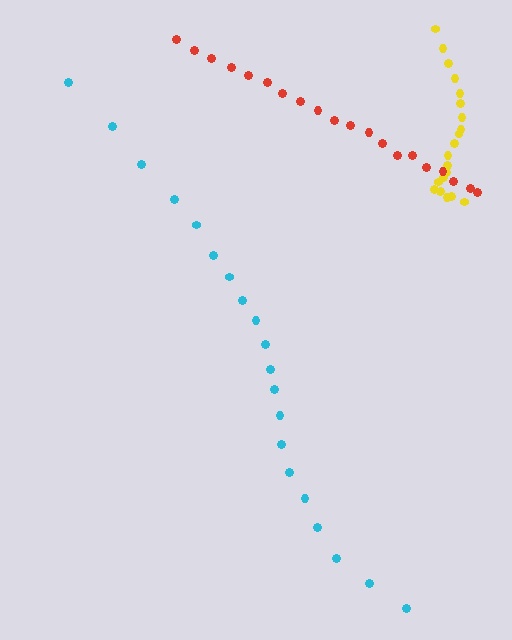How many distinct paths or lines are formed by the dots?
There are 3 distinct paths.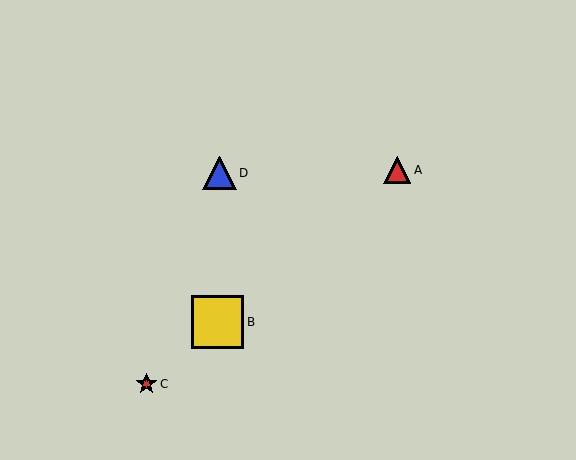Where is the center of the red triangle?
The center of the red triangle is at (397, 170).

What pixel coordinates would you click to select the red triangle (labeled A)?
Click at (397, 170) to select the red triangle A.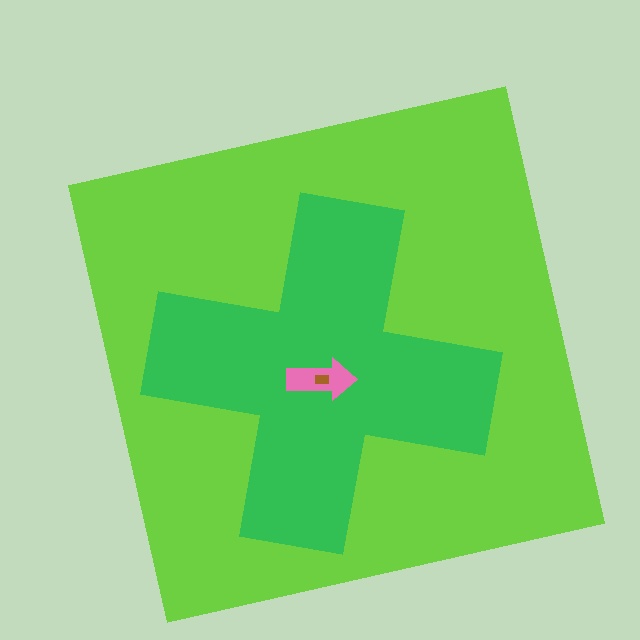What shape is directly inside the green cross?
The pink arrow.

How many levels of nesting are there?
4.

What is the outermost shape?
The lime square.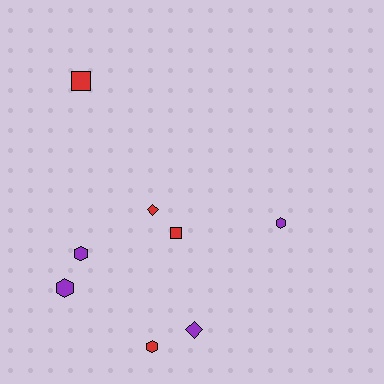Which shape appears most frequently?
Hexagon, with 4 objects.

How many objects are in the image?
There are 8 objects.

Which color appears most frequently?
Purple, with 4 objects.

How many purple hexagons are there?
There are 3 purple hexagons.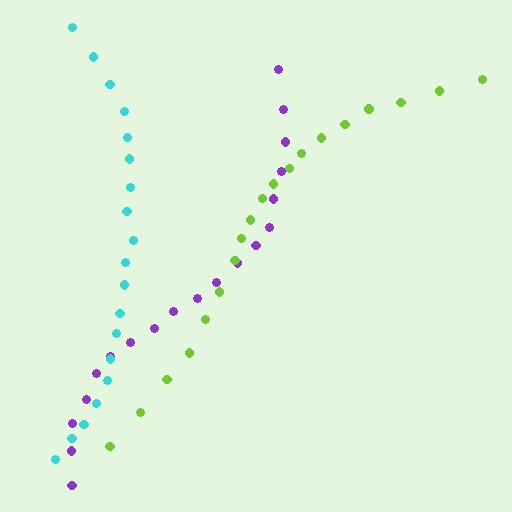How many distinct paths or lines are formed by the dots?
There are 3 distinct paths.